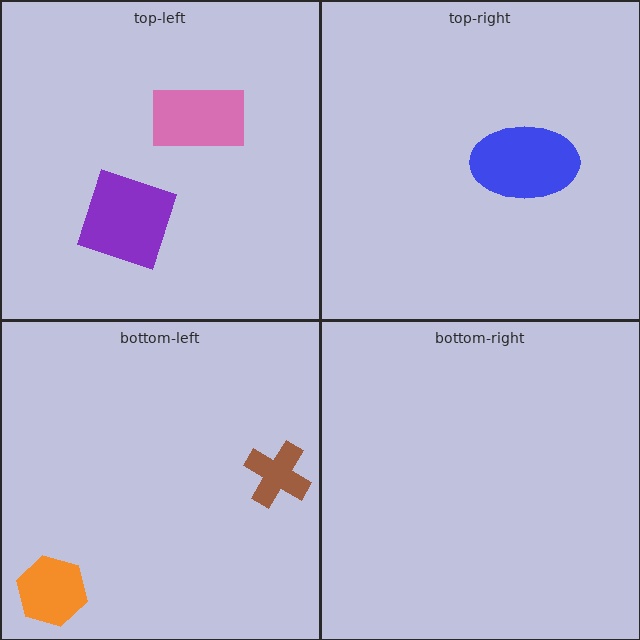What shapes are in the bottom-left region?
The orange hexagon, the brown cross.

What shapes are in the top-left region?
The pink rectangle, the purple diamond.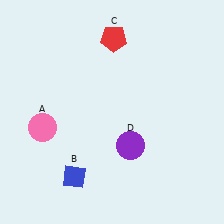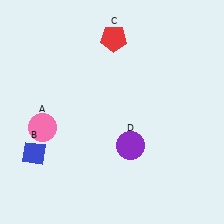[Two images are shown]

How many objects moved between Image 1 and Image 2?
1 object moved between the two images.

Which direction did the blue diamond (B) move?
The blue diamond (B) moved left.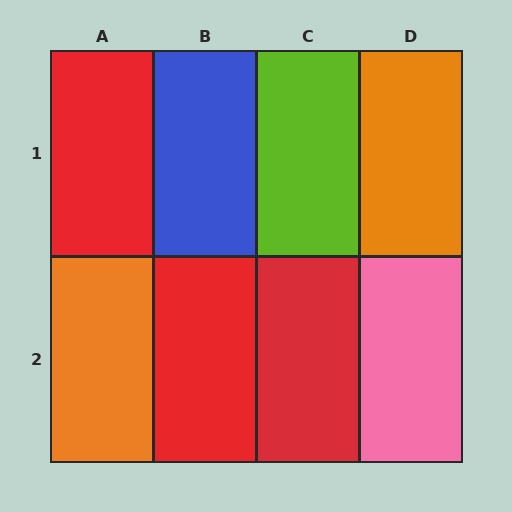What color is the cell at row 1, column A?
Red.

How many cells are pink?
1 cell is pink.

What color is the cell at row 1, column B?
Blue.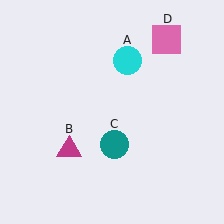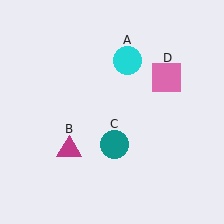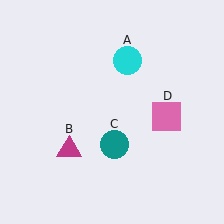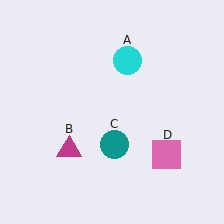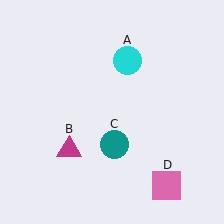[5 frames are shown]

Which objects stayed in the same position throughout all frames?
Cyan circle (object A) and magenta triangle (object B) and teal circle (object C) remained stationary.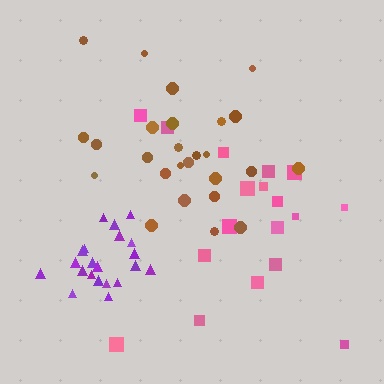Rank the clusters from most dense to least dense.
purple, brown, pink.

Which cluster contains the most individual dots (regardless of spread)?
Brown (26).